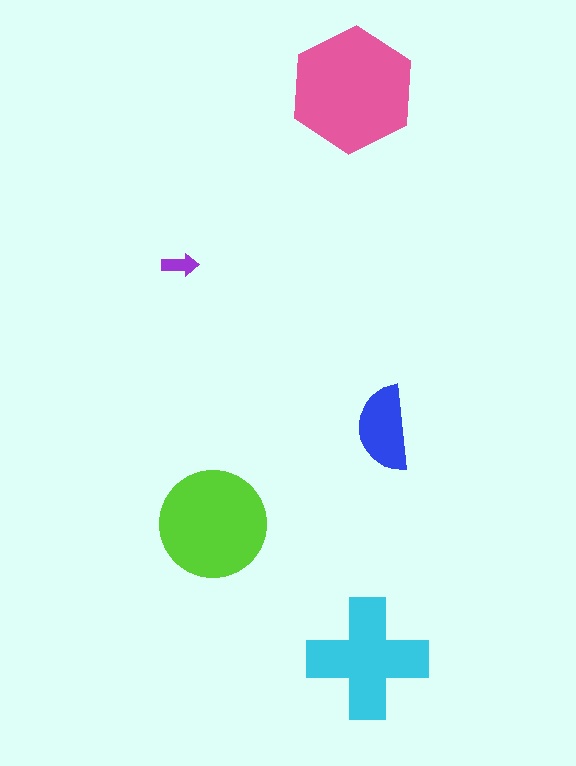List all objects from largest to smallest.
The pink hexagon, the lime circle, the cyan cross, the blue semicircle, the purple arrow.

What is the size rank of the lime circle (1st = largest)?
2nd.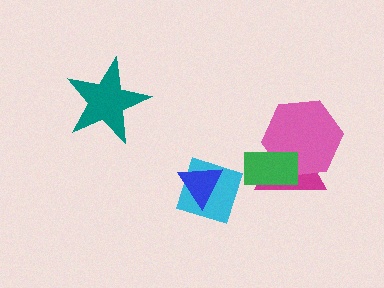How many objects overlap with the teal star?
0 objects overlap with the teal star.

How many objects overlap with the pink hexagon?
2 objects overlap with the pink hexagon.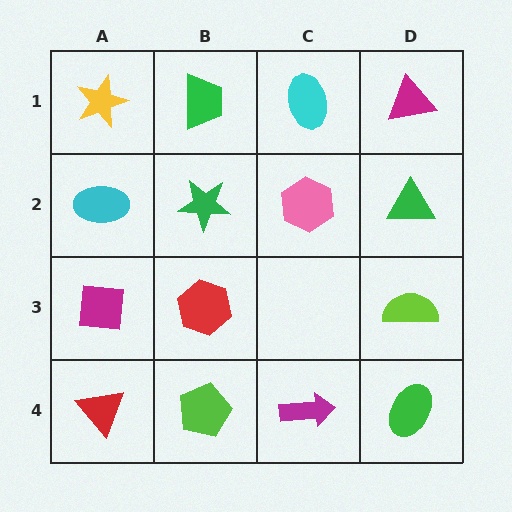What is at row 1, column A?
A yellow star.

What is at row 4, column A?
A red triangle.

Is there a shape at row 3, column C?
No, that cell is empty.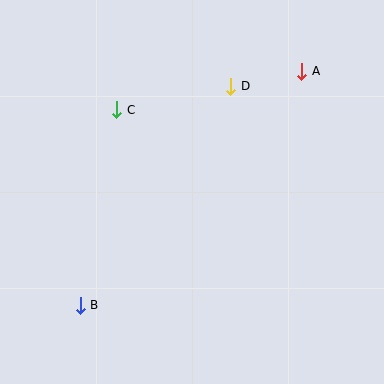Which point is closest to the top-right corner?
Point A is closest to the top-right corner.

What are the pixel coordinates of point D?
Point D is at (231, 86).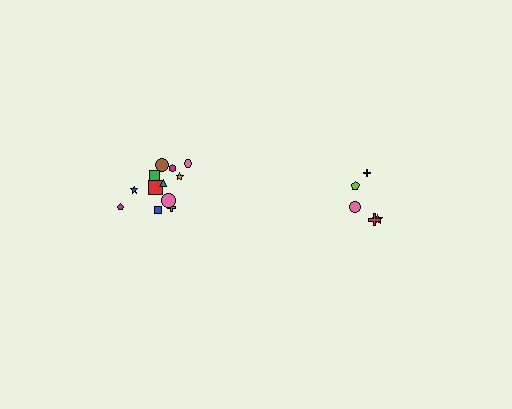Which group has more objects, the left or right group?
The left group.